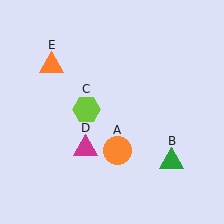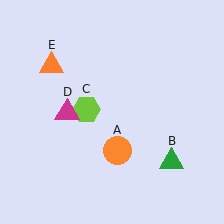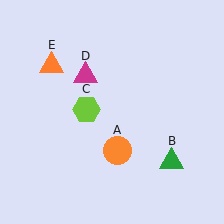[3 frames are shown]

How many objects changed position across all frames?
1 object changed position: magenta triangle (object D).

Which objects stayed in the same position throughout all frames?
Orange circle (object A) and green triangle (object B) and lime hexagon (object C) and orange triangle (object E) remained stationary.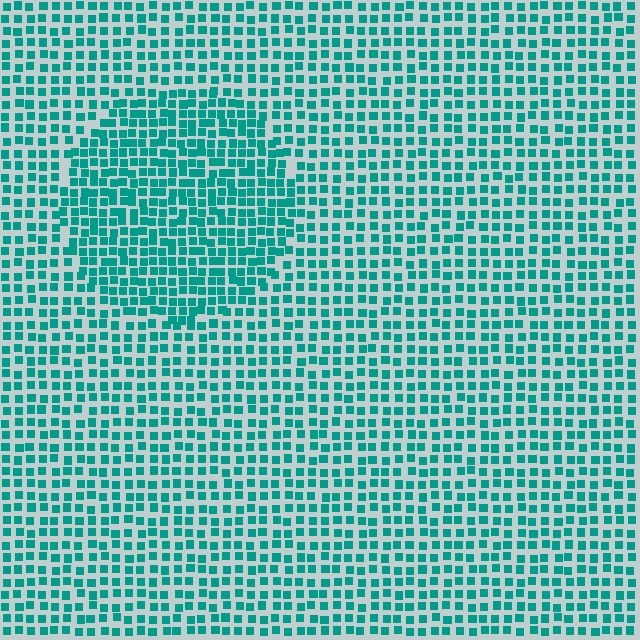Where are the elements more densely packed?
The elements are more densely packed inside the circle boundary.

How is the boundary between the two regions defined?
The boundary is defined by a change in element density (approximately 1.5x ratio). All elements are the same color, size, and shape.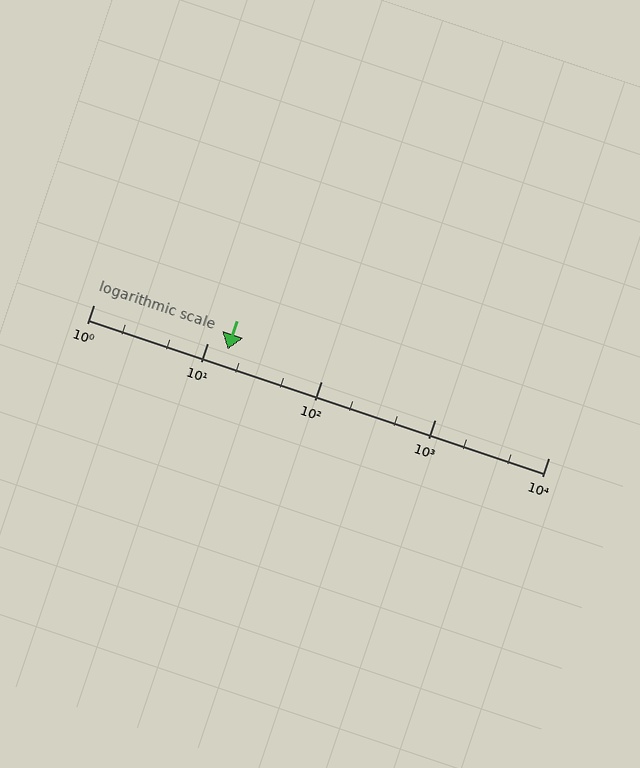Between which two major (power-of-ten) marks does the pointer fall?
The pointer is between 10 and 100.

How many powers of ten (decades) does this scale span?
The scale spans 4 decades, from 1 to 10000.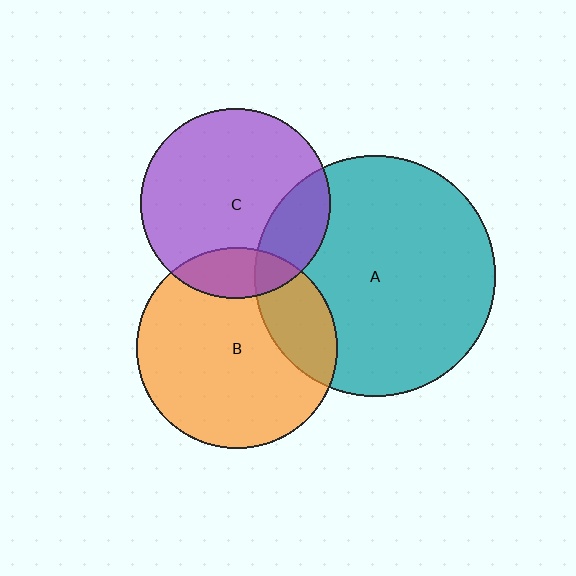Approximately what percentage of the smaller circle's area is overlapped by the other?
Approximately 20%.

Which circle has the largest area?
Circle A (teal).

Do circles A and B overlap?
Yes.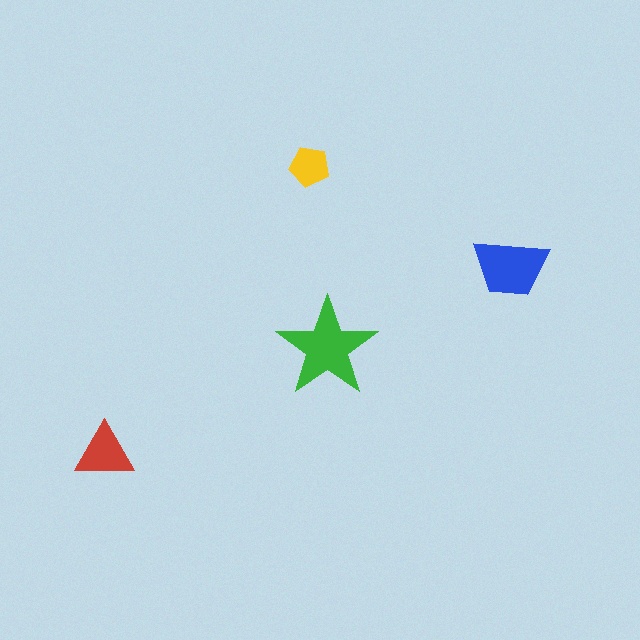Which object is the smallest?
The yellow pentagon.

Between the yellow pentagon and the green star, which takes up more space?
The green star.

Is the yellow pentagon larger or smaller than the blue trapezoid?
Smaller.